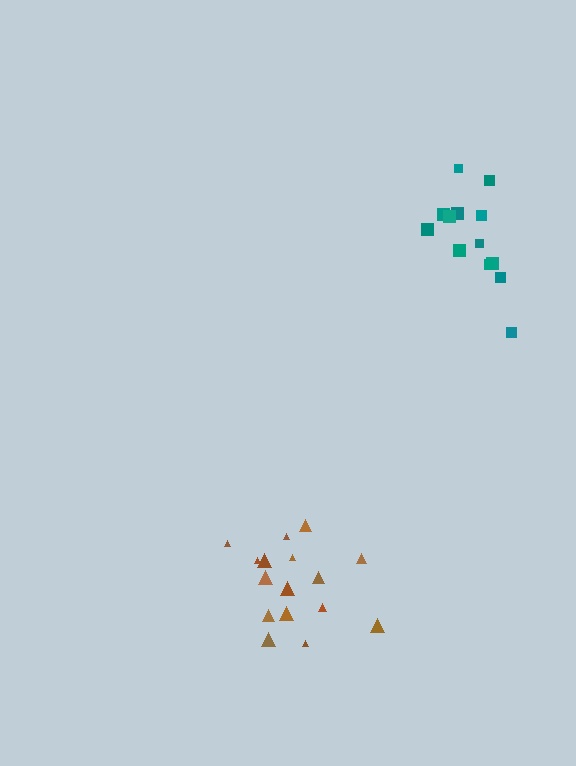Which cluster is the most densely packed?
Teal.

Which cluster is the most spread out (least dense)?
Brown.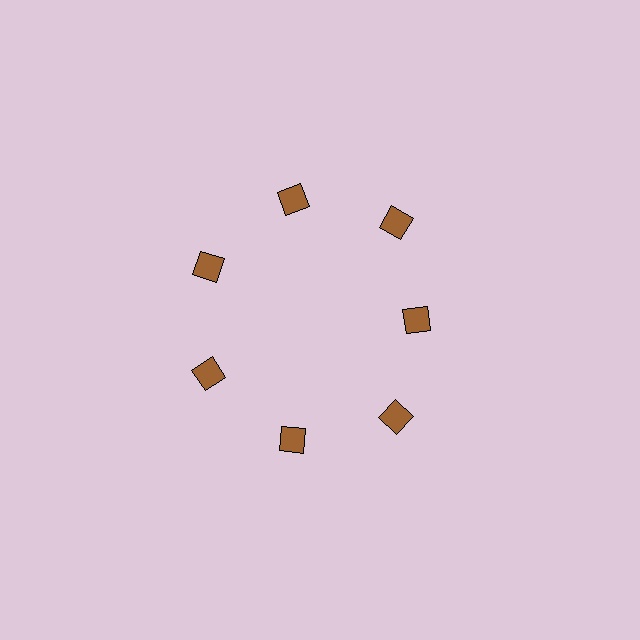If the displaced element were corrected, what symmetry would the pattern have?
It would have 7-fold rotational symmetry — the pattern would map onto itself every 51 degrees.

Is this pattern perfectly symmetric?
No. The 7 brown squares are arranged in a ring, but one element near the 3 o'clock position is pulled inward toward the center, breaking the 7-fold rotational symmetry.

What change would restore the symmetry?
The symmetry would be restored by moving it outward, back onto the ring so that all 7 squares sit at equal angles and equal distance from the center.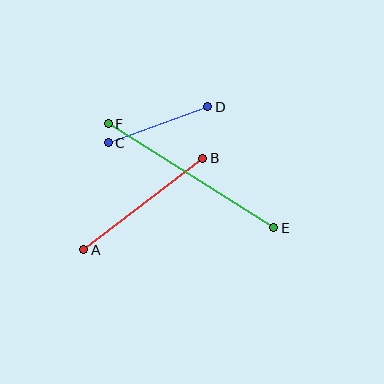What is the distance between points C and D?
The distance is approximately 106 pixels.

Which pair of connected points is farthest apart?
Points E and F are farthest apart.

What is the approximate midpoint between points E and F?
The midpoint is at approximately (191, 176) pixels.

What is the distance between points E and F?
The distance is approximately 196 pixels.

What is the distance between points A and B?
The distance is approximately 150 pixels.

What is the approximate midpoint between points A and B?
The midpoint is at approximately (143, 204) pixels.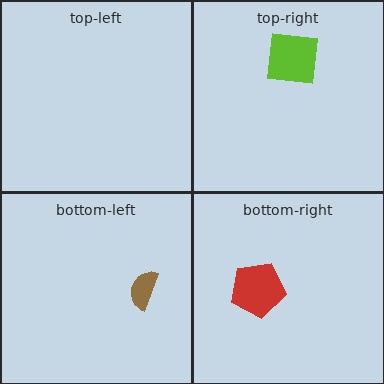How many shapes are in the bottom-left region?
1.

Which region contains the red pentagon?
The bottom-right region.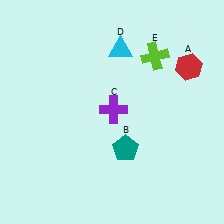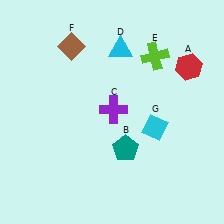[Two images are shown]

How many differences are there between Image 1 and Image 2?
There are 2 differences between the two images.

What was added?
A brown diamond (F), a cyan diamond (G) were added in Image 2.